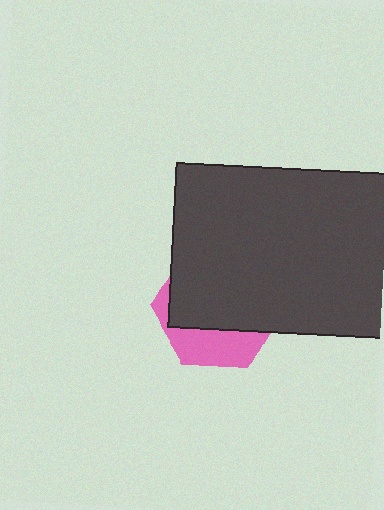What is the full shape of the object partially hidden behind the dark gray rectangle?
The partially hidden object is a pink hexagon.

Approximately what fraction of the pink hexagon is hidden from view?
Roughly 68% of the pink hexagon is hidden behind the dark gray rectangle.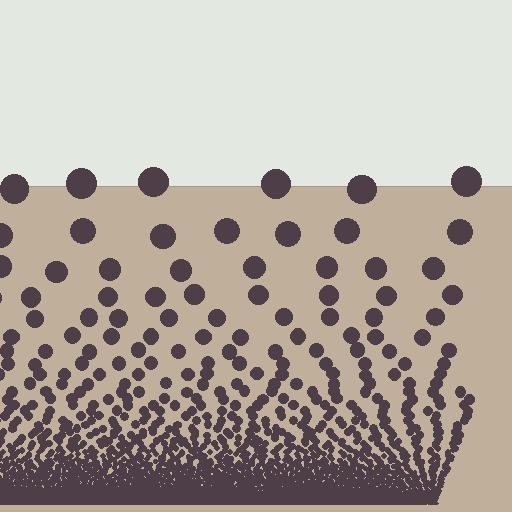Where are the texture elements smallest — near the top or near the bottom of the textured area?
Near the bottom.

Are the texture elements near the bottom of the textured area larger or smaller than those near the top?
Smaller. The gradient is inverted — elements near the bottom are smaller and denser.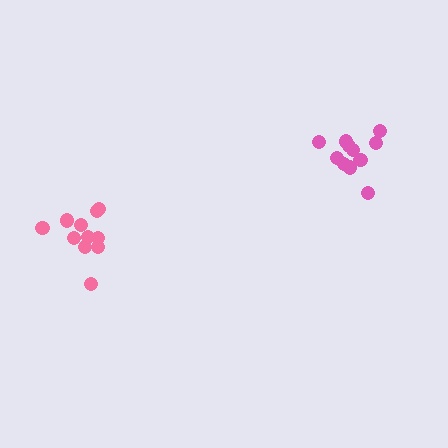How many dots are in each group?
Group 1: 11 dots, Group 2: 11 dots (22 total).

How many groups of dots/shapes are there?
There are 2 groups.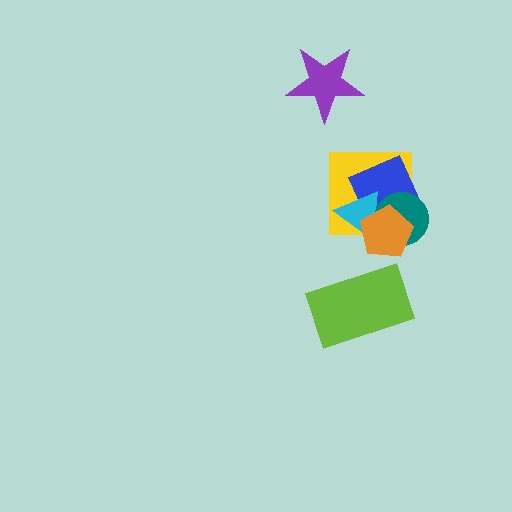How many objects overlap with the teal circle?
4 objects overlap with the teal circle.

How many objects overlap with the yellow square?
4 objects overlap with the yellow square.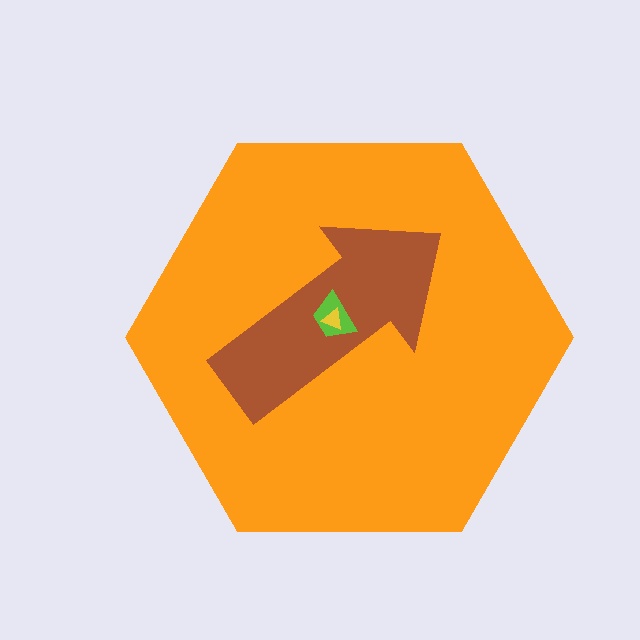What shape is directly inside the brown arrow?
The lime trapezoid.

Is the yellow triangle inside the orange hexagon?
Yes.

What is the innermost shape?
The yellow triangle.